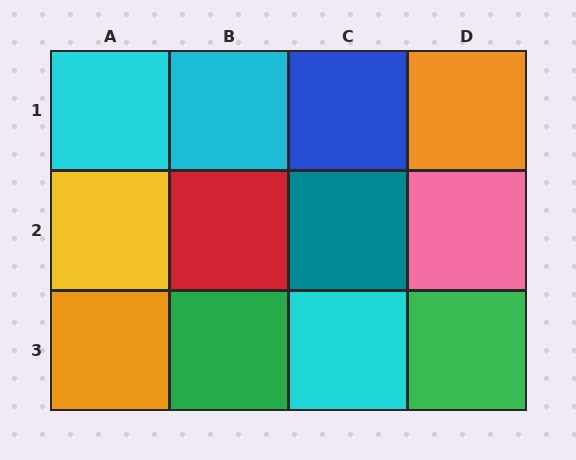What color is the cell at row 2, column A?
Yellow.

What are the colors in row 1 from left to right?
Cyan, cyan, blue, orange.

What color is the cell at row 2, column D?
Pink.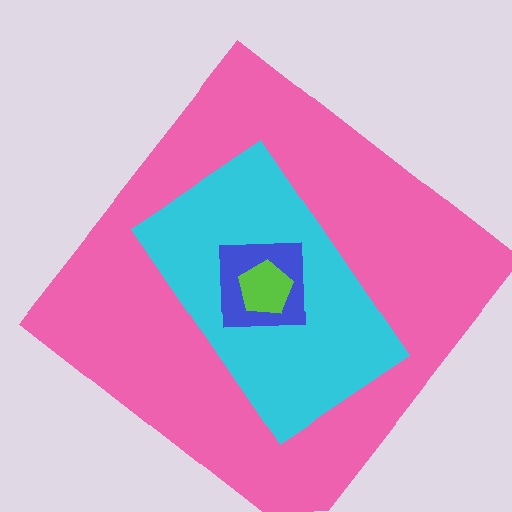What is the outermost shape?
The pink diamond.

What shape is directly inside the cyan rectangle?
The blue square.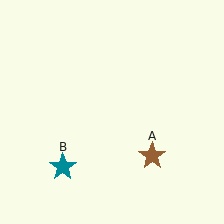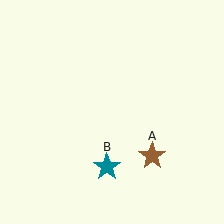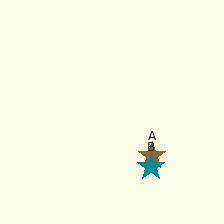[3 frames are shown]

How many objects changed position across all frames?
1 object changed position: teal star (object B).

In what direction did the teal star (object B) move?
The teal star (object B) moved right.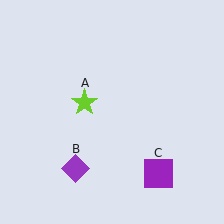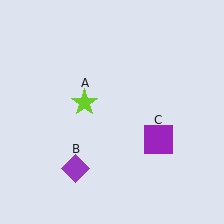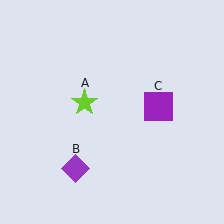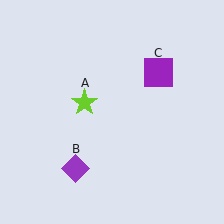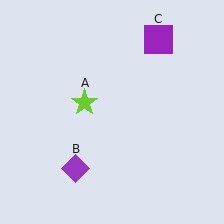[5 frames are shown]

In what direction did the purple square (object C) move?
The purple square (object C) moved up.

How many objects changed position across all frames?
1 object changed position: purple square (object C).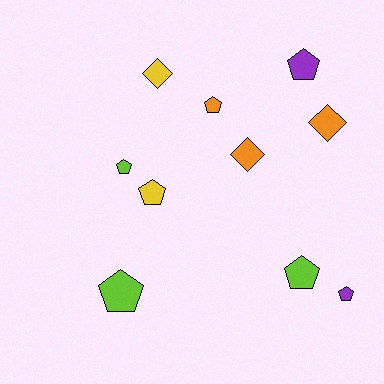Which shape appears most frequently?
Pentagon, with 7 objects.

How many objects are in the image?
There are 10 objects.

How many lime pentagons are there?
There are 3 lime pentagons.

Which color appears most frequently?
Lime, with 3 objects.